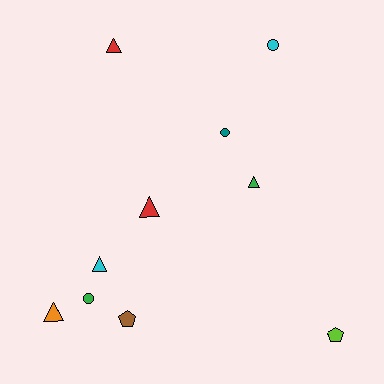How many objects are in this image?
There are 10 objects.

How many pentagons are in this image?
There are 2 pentagons.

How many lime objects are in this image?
There is 1 lime object.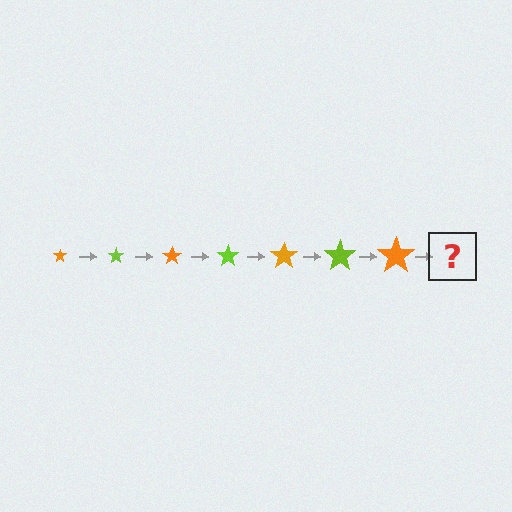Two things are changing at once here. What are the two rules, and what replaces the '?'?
The two rules are that the star grows larger each step and the color cycles through orange and lime. The '?' should be a lime star, larger than the previous one.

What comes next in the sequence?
The next element should be a lime star, larger than the previous one.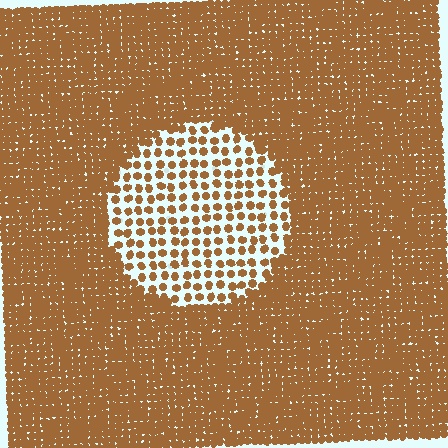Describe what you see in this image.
The image contains small brown elements arranged at two different densities. A circle-shaped region is visible where the elements are less densely packed than the surrounding area.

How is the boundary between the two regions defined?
The boundary is defined by a change in element density (approximately 2.7x ratio). All elements are the same color, size, and shape.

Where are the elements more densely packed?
The elements are more densely packed outside the circle boundary.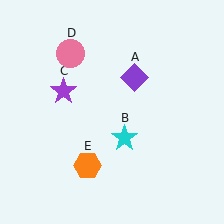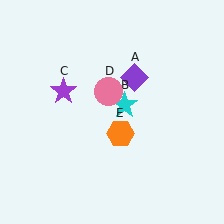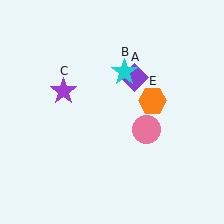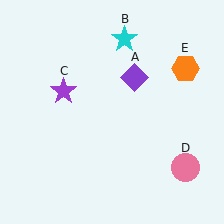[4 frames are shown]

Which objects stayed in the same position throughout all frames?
Purple diamond (object A) and purple star (object C) remained stationary.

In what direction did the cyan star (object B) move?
The cyan star (object B) moved up.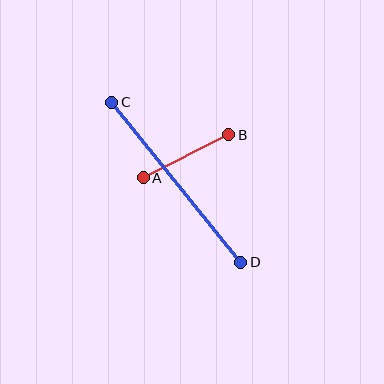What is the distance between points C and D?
The distance is approximately 206 pixels.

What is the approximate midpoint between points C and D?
The midpoint is at approximately (176, 182) pixels.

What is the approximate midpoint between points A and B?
The midpoint is at approximately (186, 156) pixels.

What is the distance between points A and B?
The distance is approximately 95 pixels.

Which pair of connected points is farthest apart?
Points C and D are farthest apart.